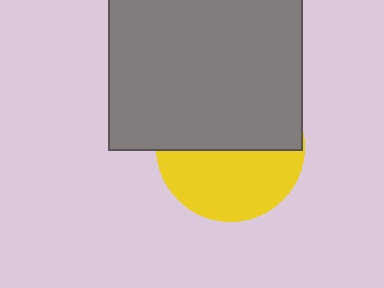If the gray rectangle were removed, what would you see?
You would see the complete yellow circle.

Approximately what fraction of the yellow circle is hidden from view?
Roughly 54% of the yellow circle is hidden behind the gray rectangle.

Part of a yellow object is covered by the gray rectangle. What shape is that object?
It is a circle.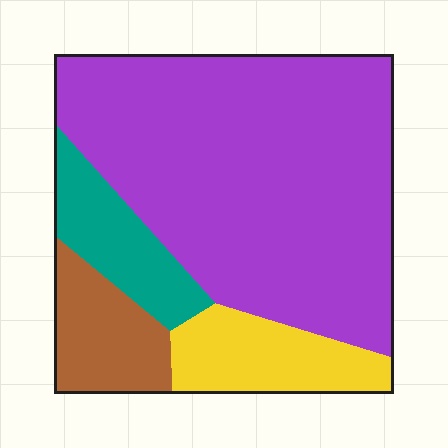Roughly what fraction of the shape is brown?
Brown covers roughly 10% of the shape.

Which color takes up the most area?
Purple, at roughly 65%.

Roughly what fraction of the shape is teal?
Teal covers about 10% of the shape.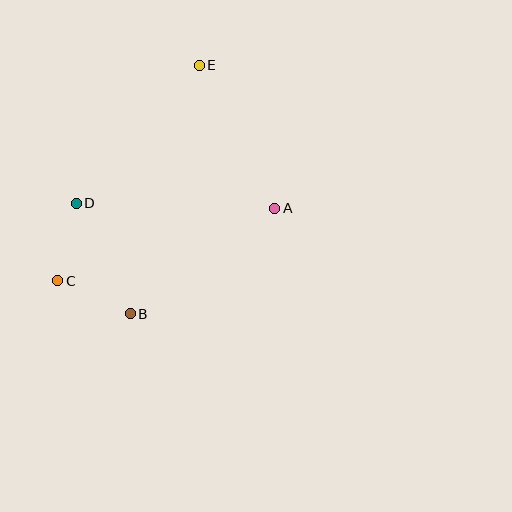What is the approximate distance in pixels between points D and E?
The distance between D and E is approximately 185 pixels.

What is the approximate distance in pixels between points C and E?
The distance between C and E is approximately 258 pixels.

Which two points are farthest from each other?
Points B and E are farthest from each other.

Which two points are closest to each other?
Points C and D are closest to each other.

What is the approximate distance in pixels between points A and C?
The distance between A and C is approximately 229 pixels.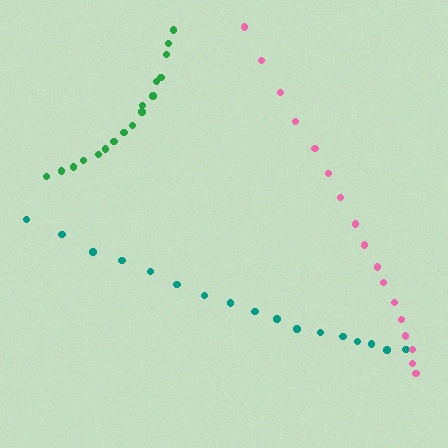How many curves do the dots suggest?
There are 3 distinct paths.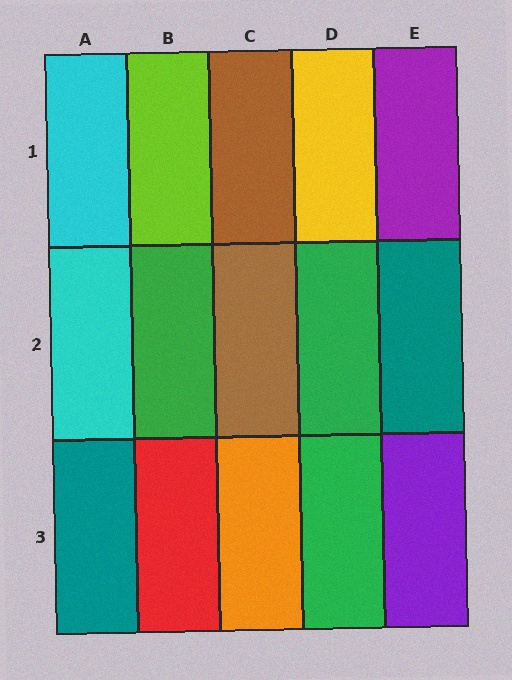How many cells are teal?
2 cells are teal.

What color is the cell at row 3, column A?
Teal.